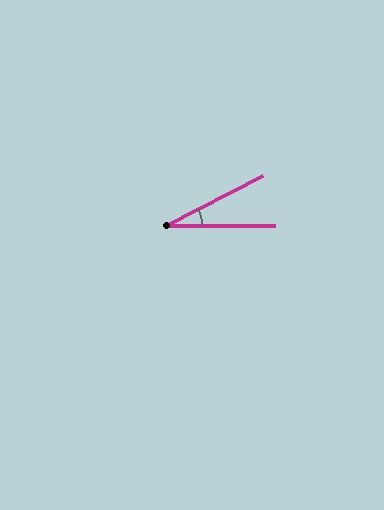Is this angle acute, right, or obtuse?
It is acute.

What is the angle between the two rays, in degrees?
Approximately 27 degrees.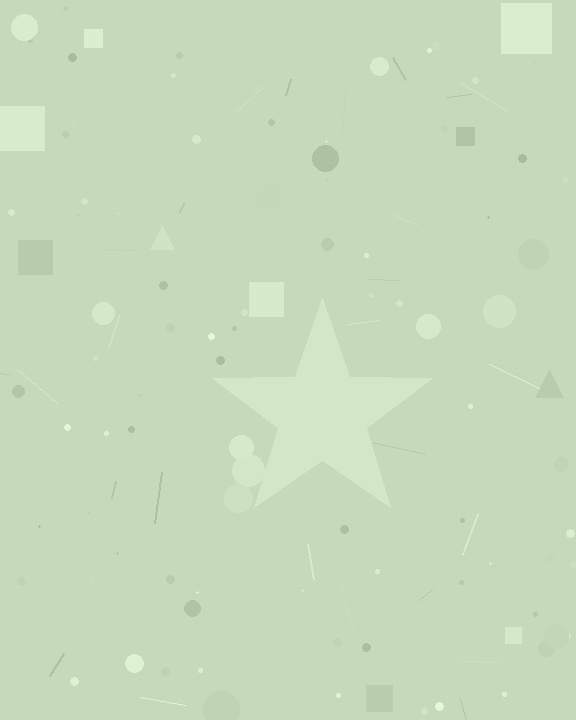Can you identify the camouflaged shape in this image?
The camouflaged shape is a star.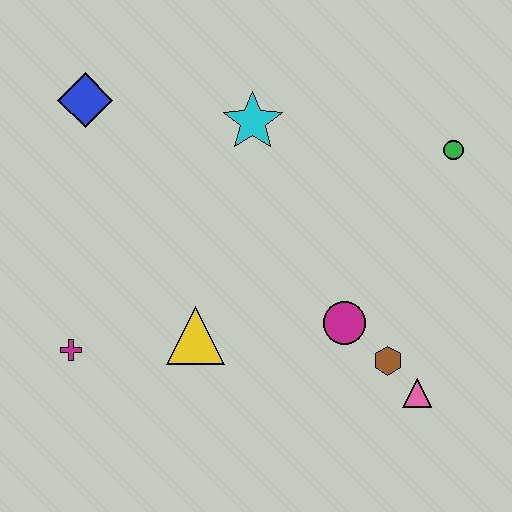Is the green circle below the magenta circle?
No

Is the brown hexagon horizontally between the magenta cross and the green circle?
Yes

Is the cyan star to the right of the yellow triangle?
Yes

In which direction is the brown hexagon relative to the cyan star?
The brown hexagon is below the cyan star.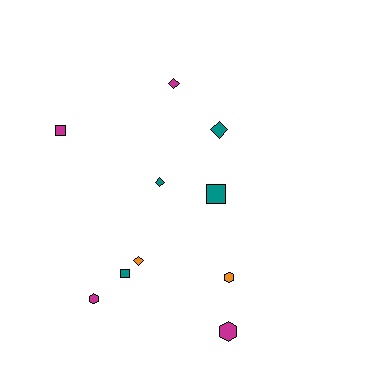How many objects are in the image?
There are 10 objects.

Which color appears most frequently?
Magenta, with 4 objects.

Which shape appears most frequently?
Diamond, with 4 objects.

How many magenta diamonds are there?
There is 1 magenta diamond.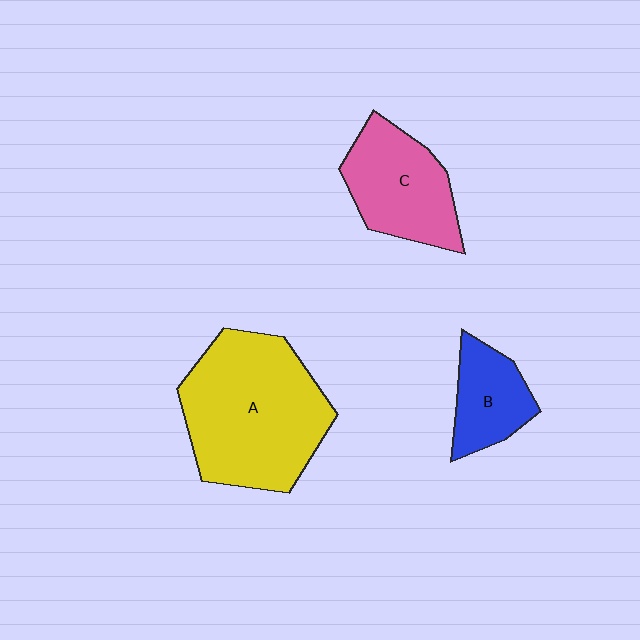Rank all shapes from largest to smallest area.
From largest to smallest: A (yellow), C (pink), B (blue).